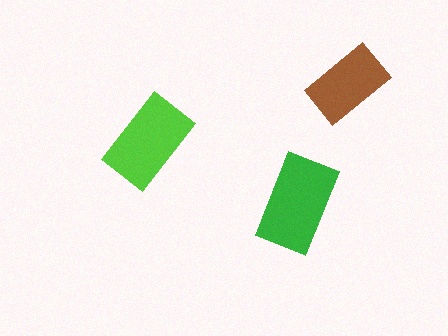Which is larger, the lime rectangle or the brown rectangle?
The lime one.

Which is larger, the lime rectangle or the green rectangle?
The green one.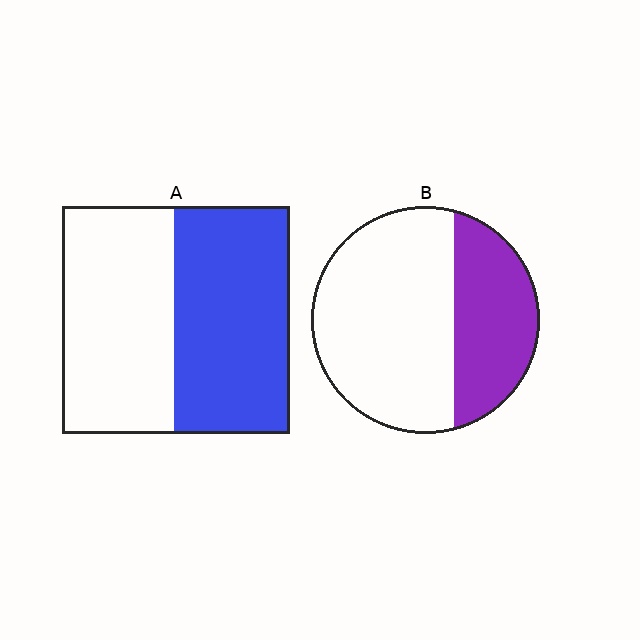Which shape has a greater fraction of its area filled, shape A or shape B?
Shape A.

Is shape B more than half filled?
No.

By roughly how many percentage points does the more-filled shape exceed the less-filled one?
By roughly 15 percentage points (A over B).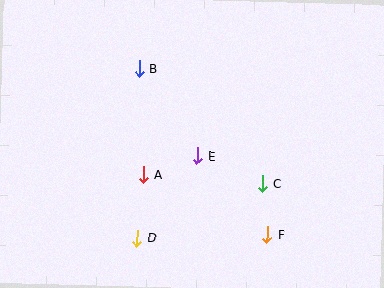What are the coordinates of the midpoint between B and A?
The midpoint between B and A is at (142, 121).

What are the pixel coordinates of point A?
Point A is at (144, 174).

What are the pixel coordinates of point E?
Point E is at (197, 156).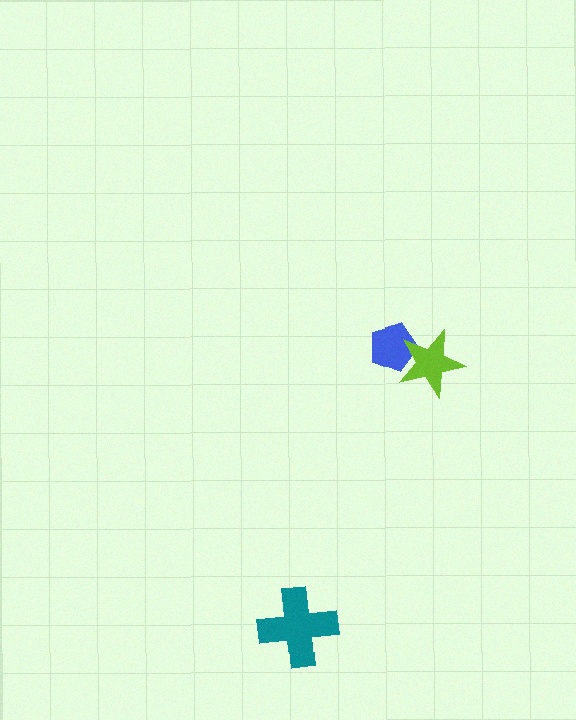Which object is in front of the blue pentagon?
The lime star is in front of the blue pentagon.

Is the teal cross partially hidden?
No, no other shape covers it.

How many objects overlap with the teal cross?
0 objects overlap with the teal cross.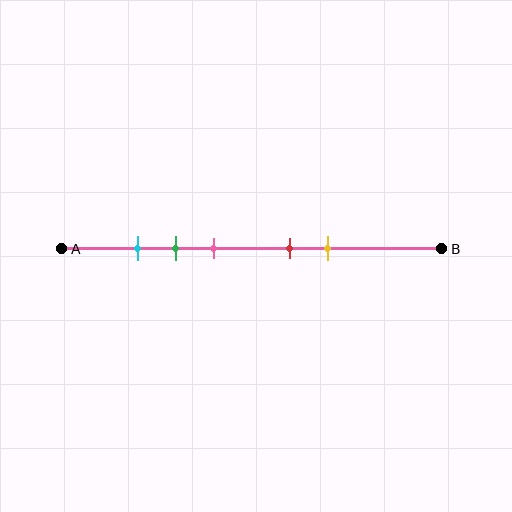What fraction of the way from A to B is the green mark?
The green mark is approximately 30% (0.3) of the way from A to B.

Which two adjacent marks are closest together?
The cyan and green marks are the closest adjacent pair.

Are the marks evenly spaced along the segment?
No, the marks are not evenly spaced.